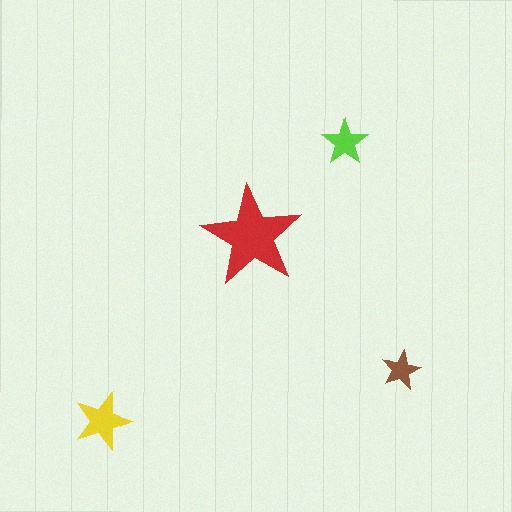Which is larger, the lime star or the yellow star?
The yellow one.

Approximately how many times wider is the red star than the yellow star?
About 1.5 times wider.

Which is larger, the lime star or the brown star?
The lime one.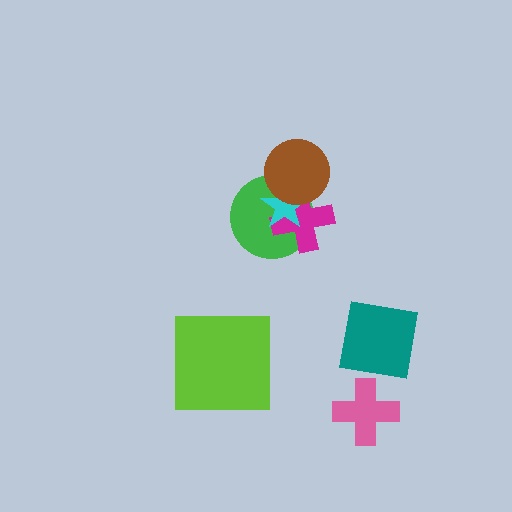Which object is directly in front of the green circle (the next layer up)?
The magenta cross is directly in front of the green circle.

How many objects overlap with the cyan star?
3 objects overlap with the cyan star.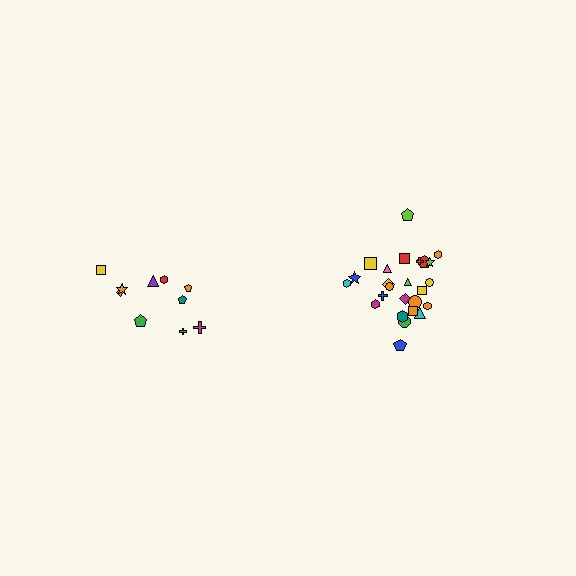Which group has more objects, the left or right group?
The right group.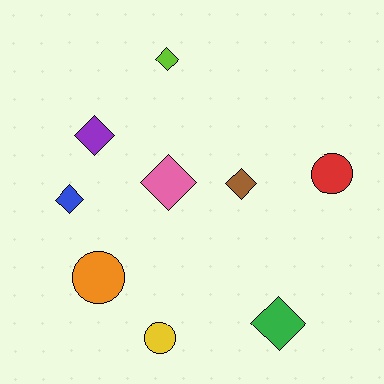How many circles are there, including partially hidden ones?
There are 3 circles.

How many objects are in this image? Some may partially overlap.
There are 9 objects.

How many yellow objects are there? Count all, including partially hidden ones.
There is 1 yellow object.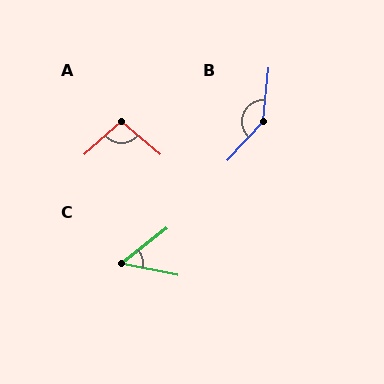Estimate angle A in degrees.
Approximately 98 degrees.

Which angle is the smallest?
C, at approximately 50 degrees.